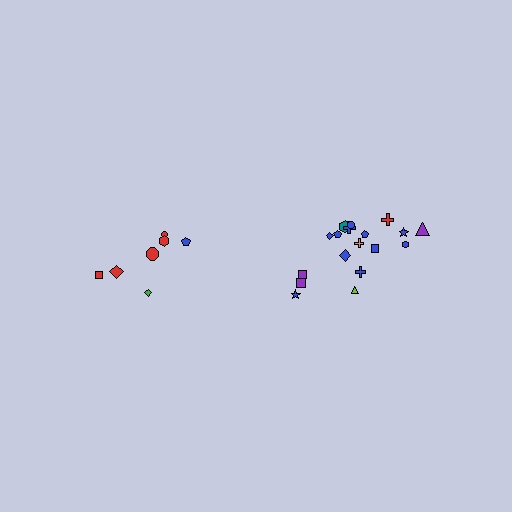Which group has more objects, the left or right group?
The right group.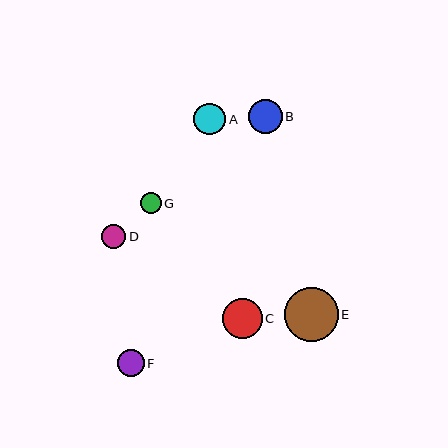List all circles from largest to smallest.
From largest to smallest: E, C, B, A, F, D, G.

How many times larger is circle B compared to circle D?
Circle B is approximately 1.4 times the size of circle D.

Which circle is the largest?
Circle E is the largest with a size of approximately 54 pixels.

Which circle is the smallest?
Circle G is the smallest with a size of approximately 20 pixels.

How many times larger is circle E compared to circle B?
Circle E is approximately 1.6 times the size of circle B.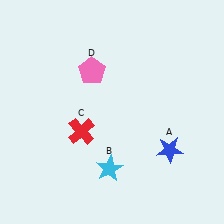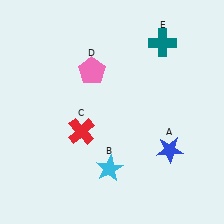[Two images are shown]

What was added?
A teal cross (E) was added in Image 2.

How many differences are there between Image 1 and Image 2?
There is 1 difference between the two images.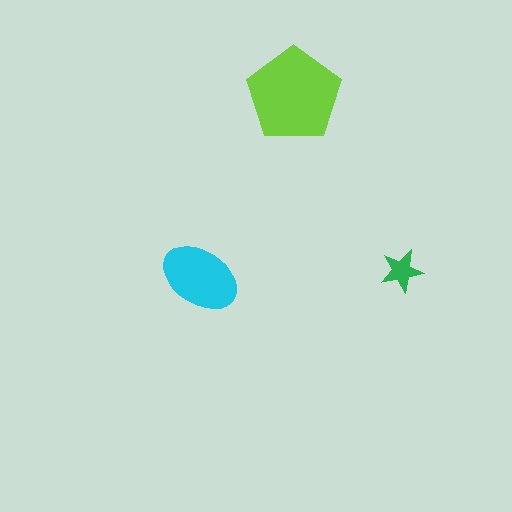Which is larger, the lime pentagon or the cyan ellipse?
The lime pentagon.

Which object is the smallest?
The green star.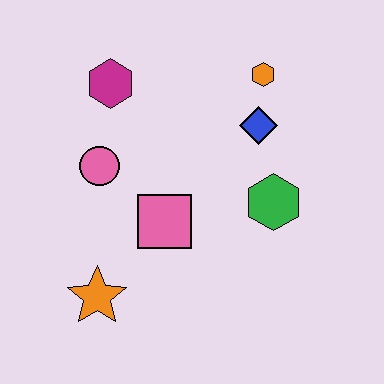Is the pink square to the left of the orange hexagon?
Yes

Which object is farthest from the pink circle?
The orange hexagon is farthest from the pink circle.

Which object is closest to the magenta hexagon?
The pink circle is closest to the magenta hexagon.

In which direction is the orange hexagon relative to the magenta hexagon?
The orange hexagon is to the right of the magenta hexagon.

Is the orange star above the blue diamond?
No